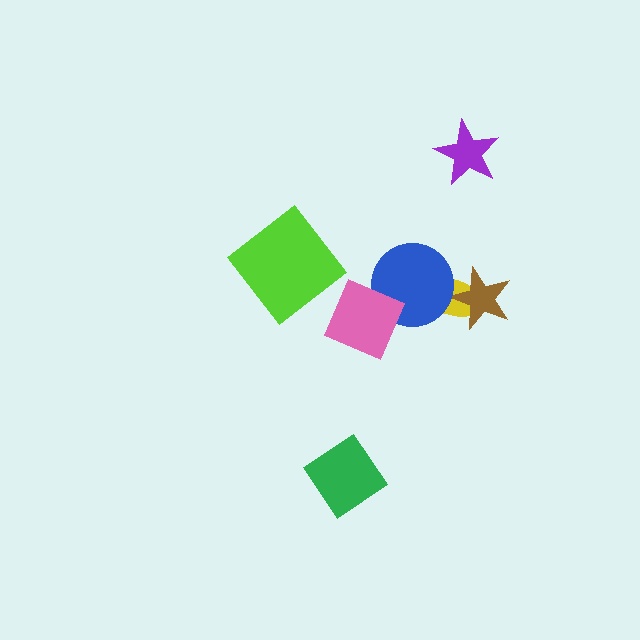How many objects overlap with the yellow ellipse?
2 objects overlap with the yellow ellipse.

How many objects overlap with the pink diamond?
1 object overlaps with the pink diamond.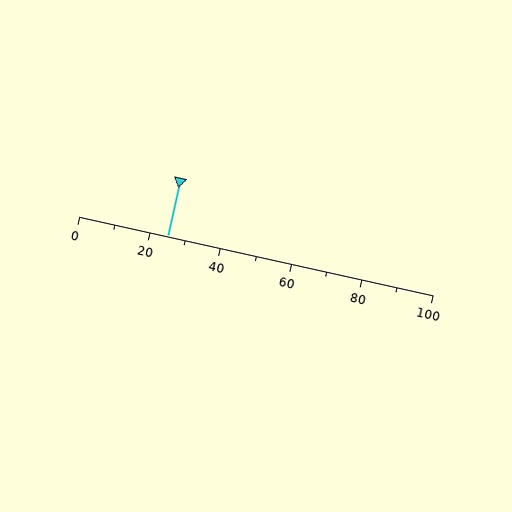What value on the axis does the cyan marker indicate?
The marker indicates approximately 25.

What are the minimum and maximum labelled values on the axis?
The axis runs from 0 to 100.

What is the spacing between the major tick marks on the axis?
The major ticks are spaced 20 apart.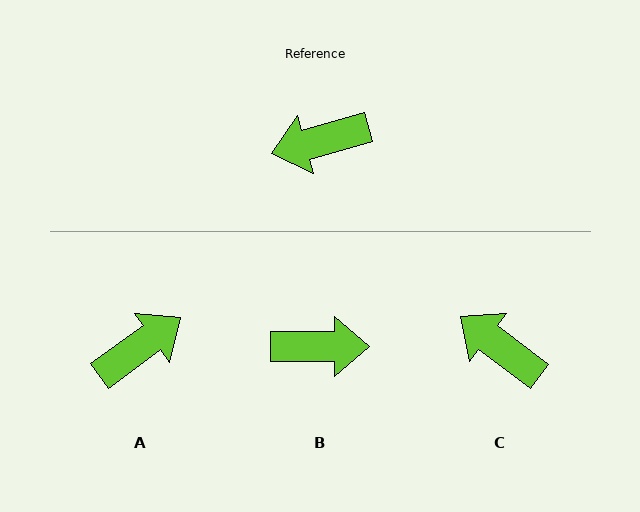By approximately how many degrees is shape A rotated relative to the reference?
Approximately 159 degrees clockwise.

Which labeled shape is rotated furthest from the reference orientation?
B, about 165 degrees away.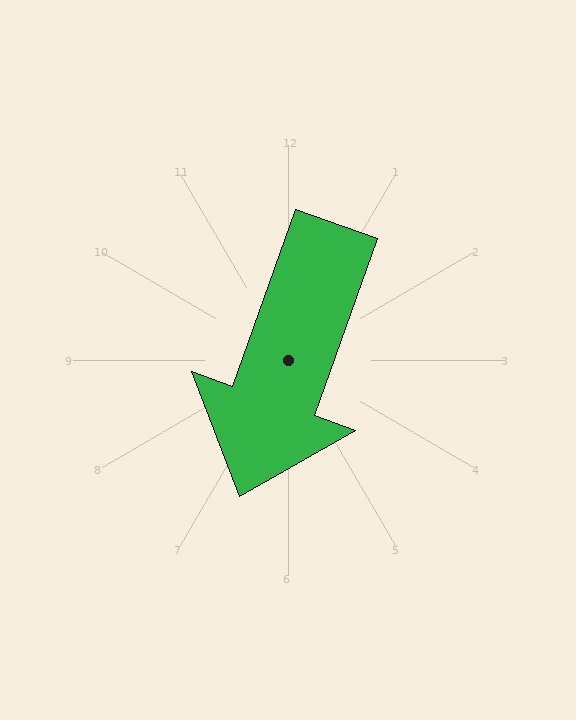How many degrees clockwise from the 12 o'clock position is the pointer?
Approximately 200 degrees.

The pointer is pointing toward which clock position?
Roughly 7 o'clock.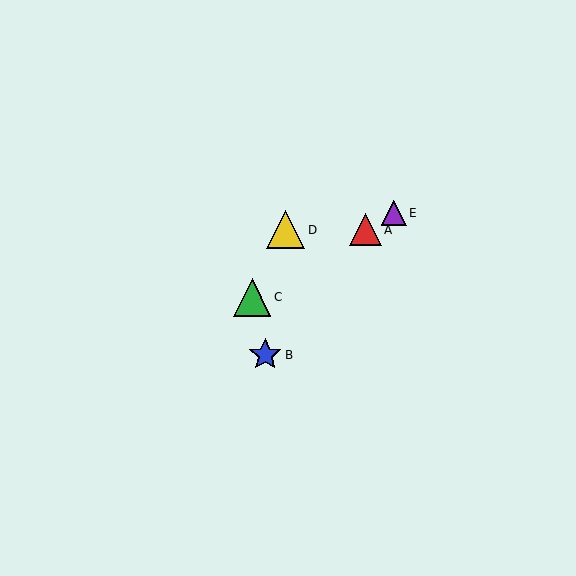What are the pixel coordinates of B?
Object B is at (265, 355).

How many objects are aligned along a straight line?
3 objects (A, C, E) are aligned along a straight line.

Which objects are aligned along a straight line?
Objects A, C, E are aligned along a straight line.